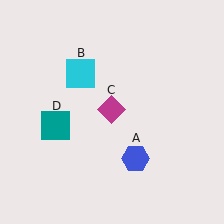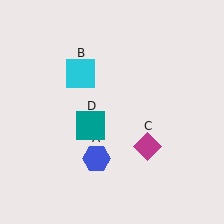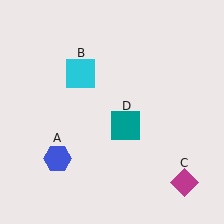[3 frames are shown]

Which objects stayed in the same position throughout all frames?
Cyan square (object B) remained stationary.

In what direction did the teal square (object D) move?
The teal square (object D) moved right.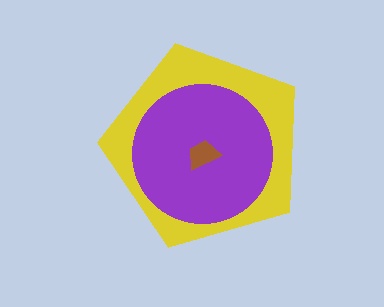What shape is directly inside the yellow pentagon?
The purple circle.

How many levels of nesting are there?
3.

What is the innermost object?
The brown trapezoid.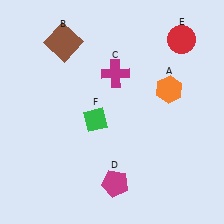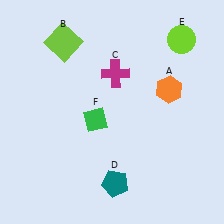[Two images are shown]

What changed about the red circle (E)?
In Image 1, E is red. In Image 2, it changed to lime.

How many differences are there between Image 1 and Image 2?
There are 3 differences between the two images.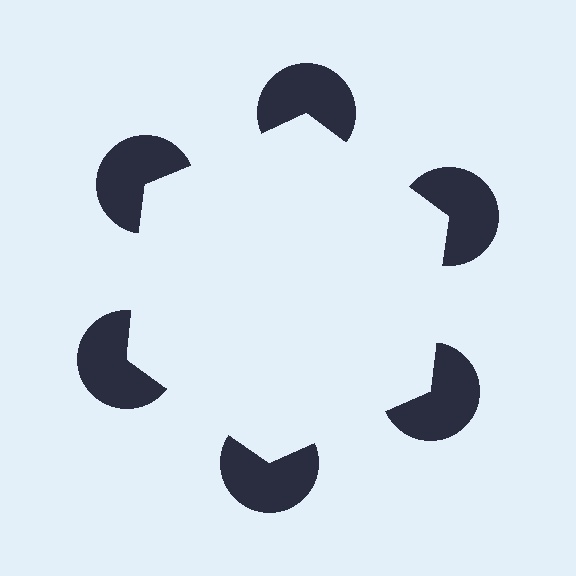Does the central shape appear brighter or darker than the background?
It typically appears slightly brighter than the background, even though no actual brightness change is drawn.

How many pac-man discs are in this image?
There are 6 — one at each vertex of the illusory hexagon.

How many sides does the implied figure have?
6 sides.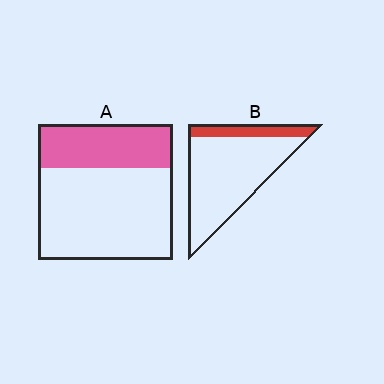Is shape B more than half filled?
No.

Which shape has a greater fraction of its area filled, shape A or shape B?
Shape A.